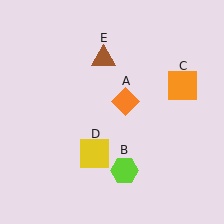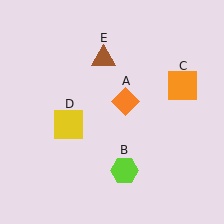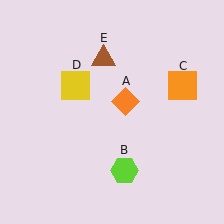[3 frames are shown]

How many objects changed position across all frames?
1 object changed position: yellow square (object D).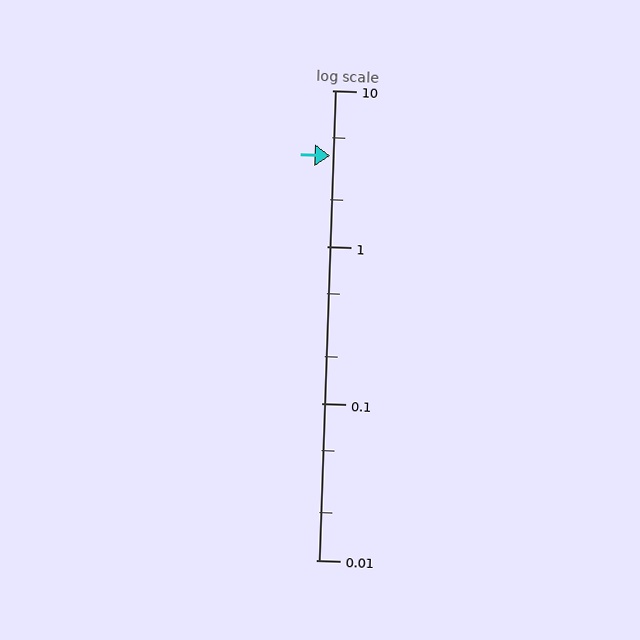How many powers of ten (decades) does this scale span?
The scale spans 3 decades, from 0.01 to 10.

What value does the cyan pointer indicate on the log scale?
The pointer indicates approximately 3.8.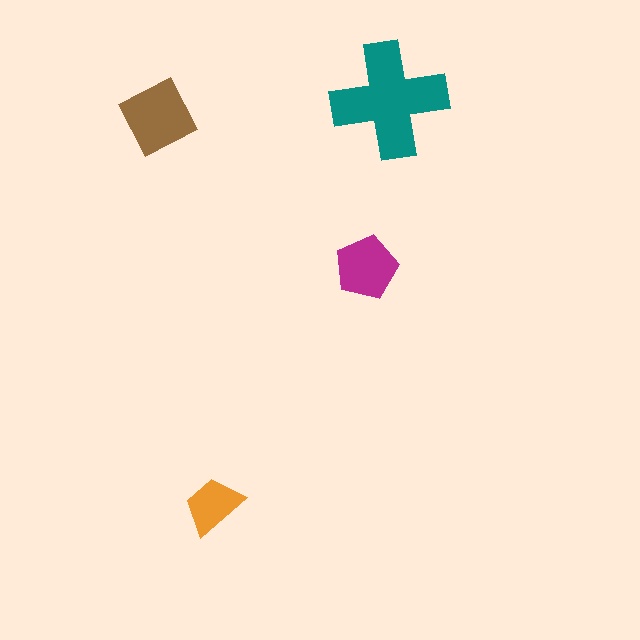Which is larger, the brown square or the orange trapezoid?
The brown square.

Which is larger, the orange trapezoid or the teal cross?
The teal cross.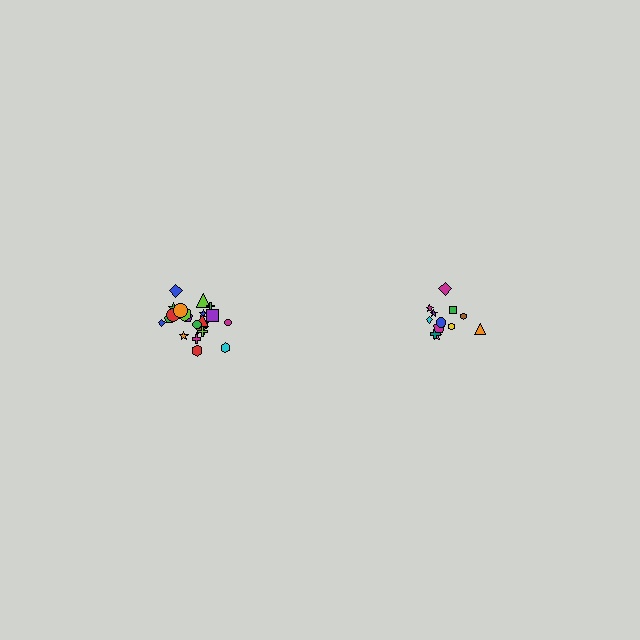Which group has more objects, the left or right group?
The left group.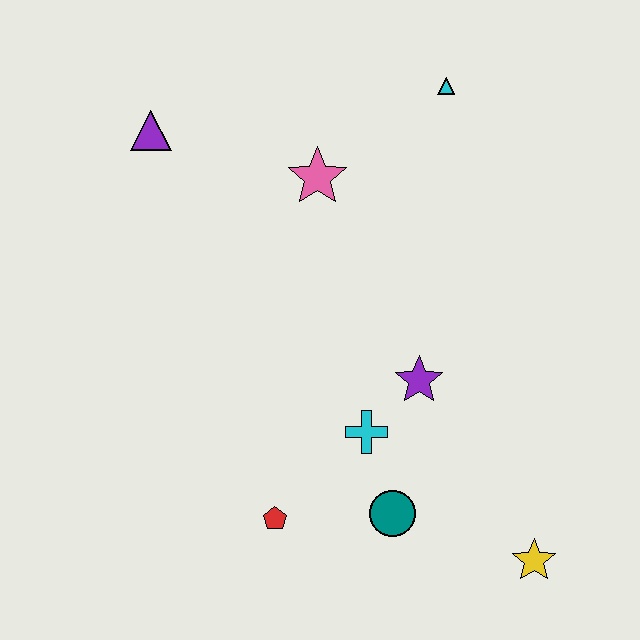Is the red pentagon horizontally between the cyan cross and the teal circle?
No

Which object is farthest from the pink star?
The yellow star is farthest from the pink star.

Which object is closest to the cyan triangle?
The pink star is closest to the cyan triangle.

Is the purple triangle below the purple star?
No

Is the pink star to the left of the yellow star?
Yes